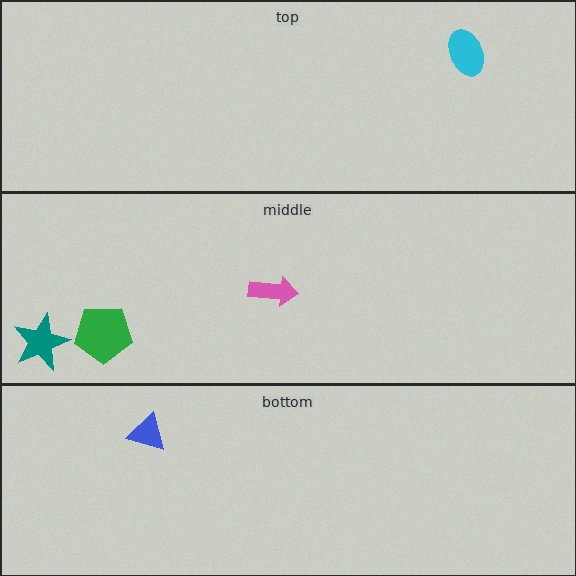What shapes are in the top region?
The cyan ellipse.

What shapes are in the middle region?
The pink arrow, the green pentagon, the teal star.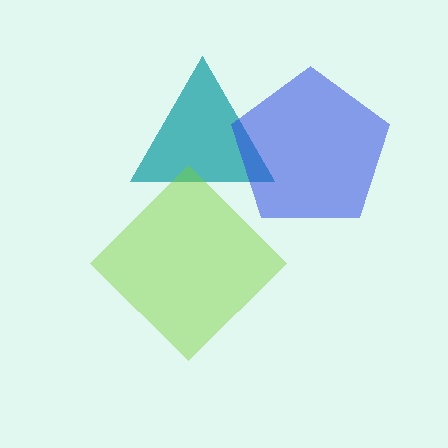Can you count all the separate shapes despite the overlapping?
Yes, there are 3 separate shapes.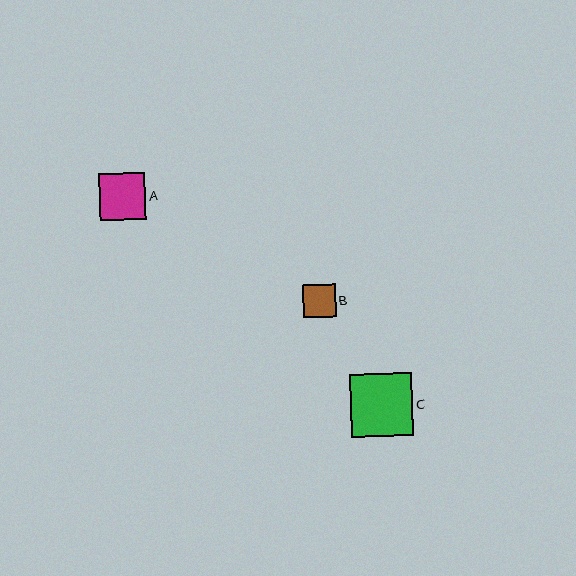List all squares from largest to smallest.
From largest to smallest: C, A, B.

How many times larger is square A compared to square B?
Square A is approximately 1.4 times the size of square B.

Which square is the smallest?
Square B is the smallest with a size of approximately 33 pixels.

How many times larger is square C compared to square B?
Square C is approximately 1.9 times the size of square B.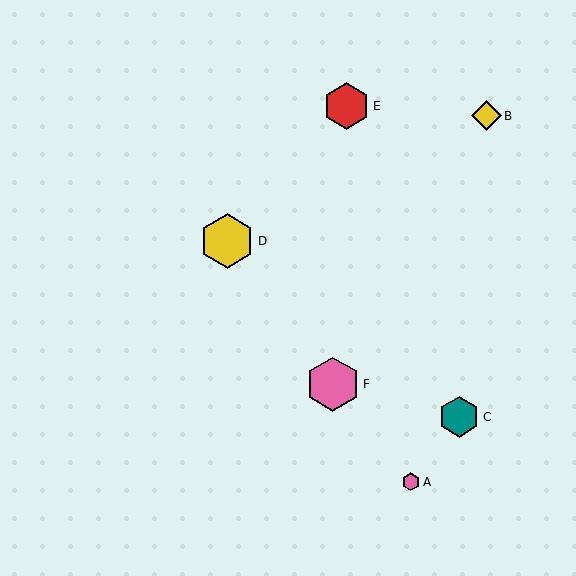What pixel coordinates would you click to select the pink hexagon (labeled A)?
Click at (411, 482) to select the pink hexagon A.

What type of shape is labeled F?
Shape F is a pink hexagon.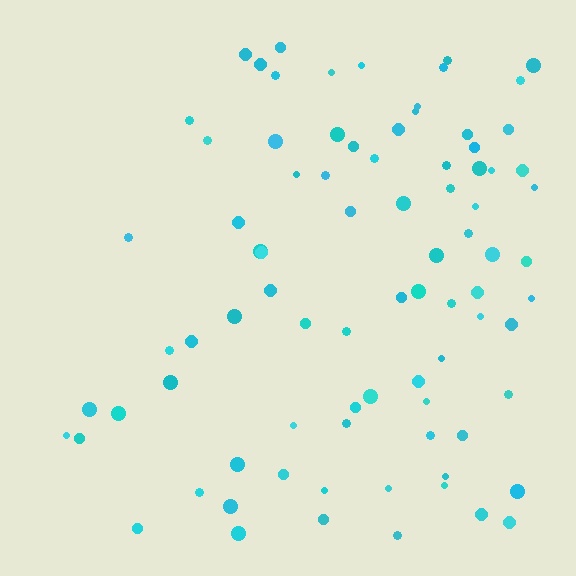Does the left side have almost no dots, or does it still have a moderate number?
Still a moderate number, just noticeably fewer than the right.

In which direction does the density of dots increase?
From left to right, with the right side densest.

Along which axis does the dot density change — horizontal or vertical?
Horizontal.